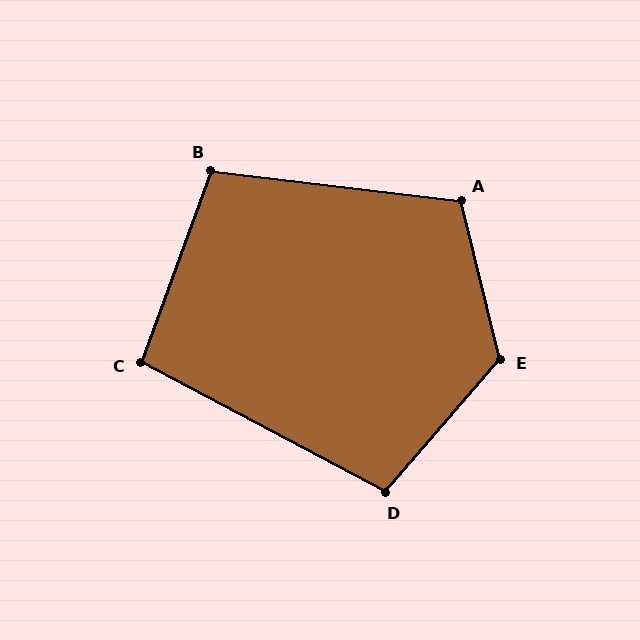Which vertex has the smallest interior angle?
C, at approximately 98 degrees.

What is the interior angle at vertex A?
Approximately 111 degrees (obtuse).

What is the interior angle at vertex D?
Approximately 103 degrees (obtuse).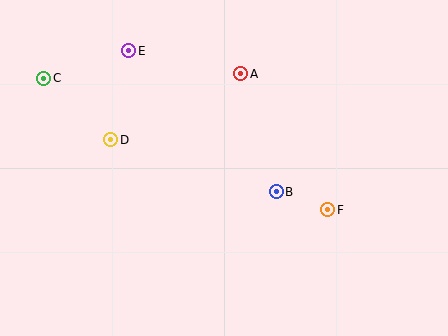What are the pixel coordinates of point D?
Point D is at (111, 140).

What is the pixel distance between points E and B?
The distance between E and B is 203 pixels.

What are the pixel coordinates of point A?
Point A is at (241, 74).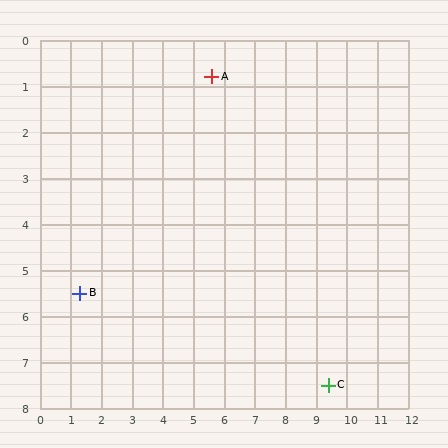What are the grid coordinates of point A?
Point A is at approximately (5.6, 0.8).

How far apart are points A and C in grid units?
Points A and C are about 7.7 grid units apart.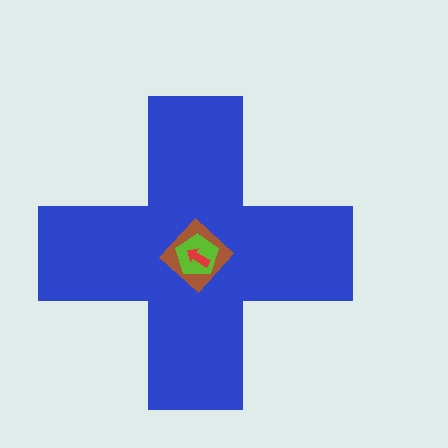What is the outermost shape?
The blue cross.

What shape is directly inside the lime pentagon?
The red arrow.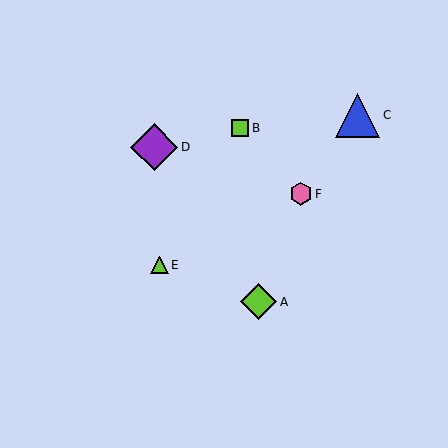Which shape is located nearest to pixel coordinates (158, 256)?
The lime triangle (labeled E) at (160, 265) is nearest to that location.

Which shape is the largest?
The purple diamond (labeled D) is the largest.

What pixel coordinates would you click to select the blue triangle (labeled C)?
Click at (357, 115) to select the blue triangle C.